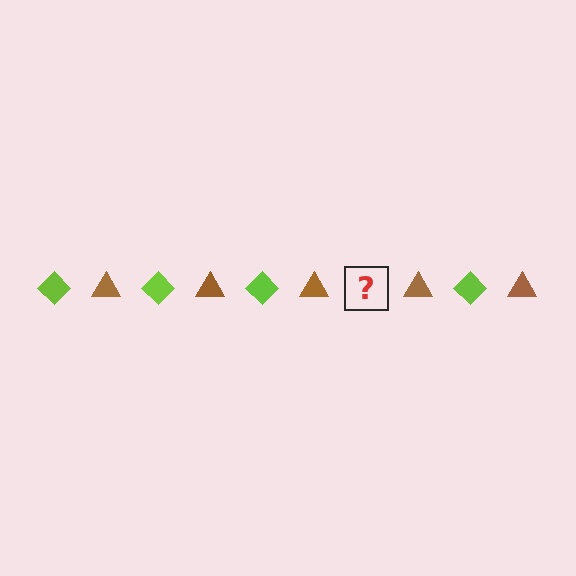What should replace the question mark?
The question mark should be replaced with a lime diamond.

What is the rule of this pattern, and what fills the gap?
The rule is that the pattern alternates between lime diamond and brown triangle. The gap should be filled with a lime diamond.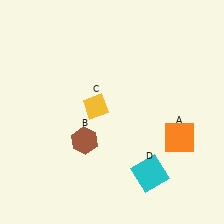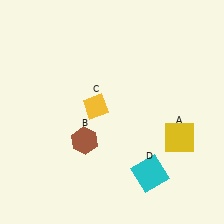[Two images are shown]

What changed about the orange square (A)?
In Image 1, A is orange. In Image 2, it changed to yellow.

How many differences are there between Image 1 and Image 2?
There is 1 difference between the two images.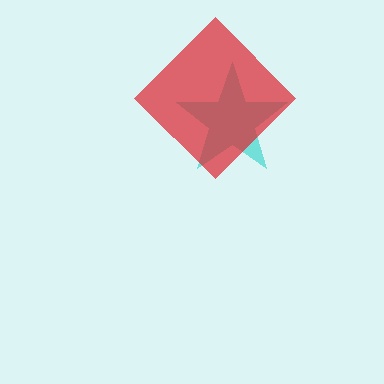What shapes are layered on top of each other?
The layered shapes are: a cyan star, a red diamond.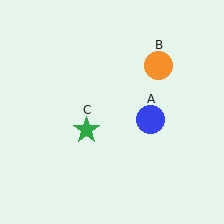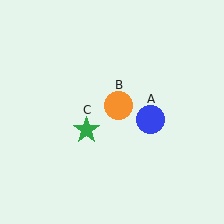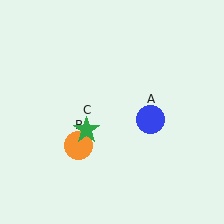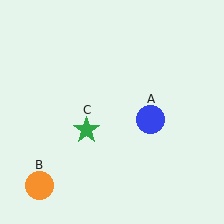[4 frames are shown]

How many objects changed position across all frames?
1 object changed position: orange circle (object B).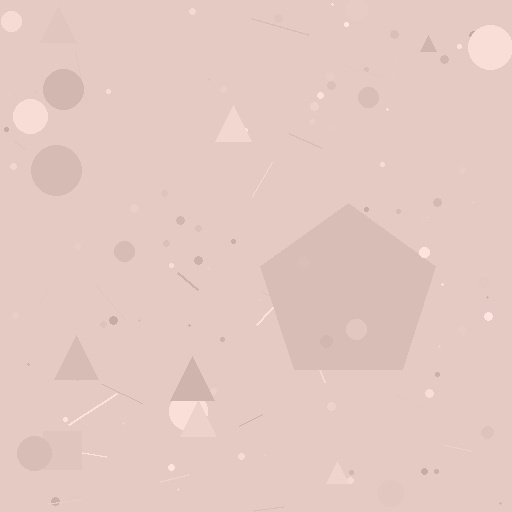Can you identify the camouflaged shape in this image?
The camouflaged shape is a pentagon.